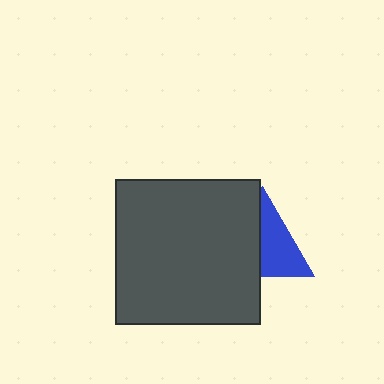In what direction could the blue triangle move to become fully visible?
The blue triangle could move right. That would shift it out from behind the dark gray square entirely.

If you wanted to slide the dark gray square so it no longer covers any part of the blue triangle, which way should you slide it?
Slide it left — that is the most direct way to separate the two shapes.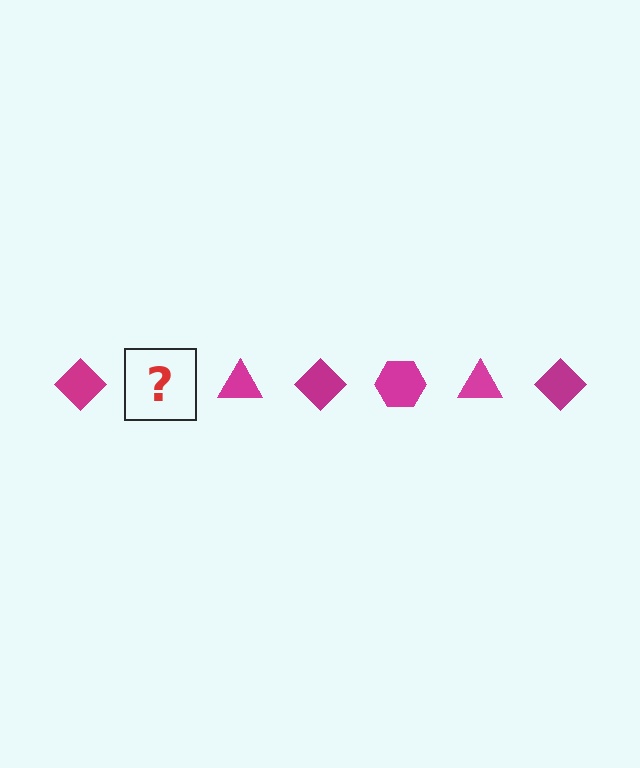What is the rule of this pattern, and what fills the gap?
The rule is that the pattern cycles through diamond, hexagon, triangle shapes in magenta. The gap should be filled with a magenta hexagon.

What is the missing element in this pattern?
The missing element is a magenta hexagon.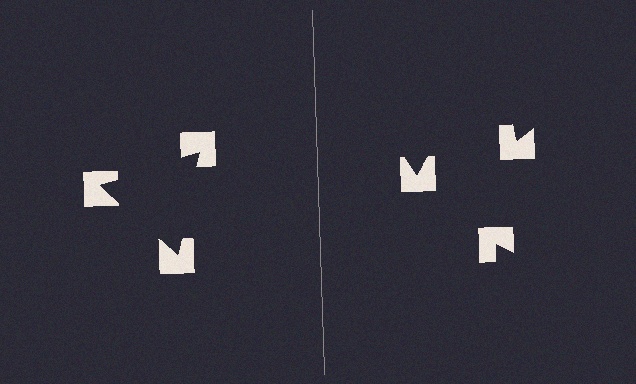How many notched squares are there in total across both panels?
6 — 3 on each side.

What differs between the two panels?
The notched squares are positioned identically on both sides; only the wedge orientations differ. On the left they align to a triangle; on the right they are misaligned.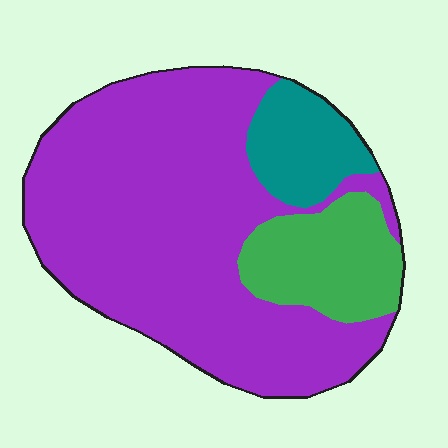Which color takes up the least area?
Teal, at roughly 10%.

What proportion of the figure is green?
Green takes up about one sixth (1/6) of the figure.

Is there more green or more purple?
Purple.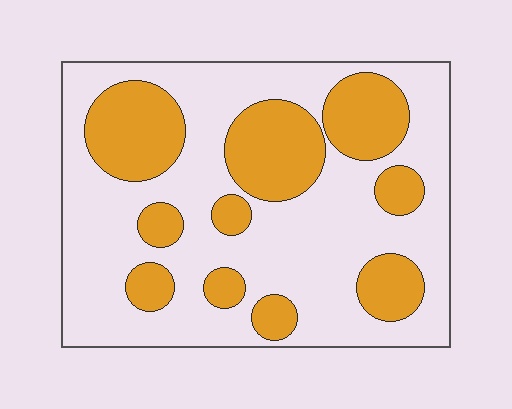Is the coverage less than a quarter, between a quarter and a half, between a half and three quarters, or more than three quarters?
Between a quarter and a half.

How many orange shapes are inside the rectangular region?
10.